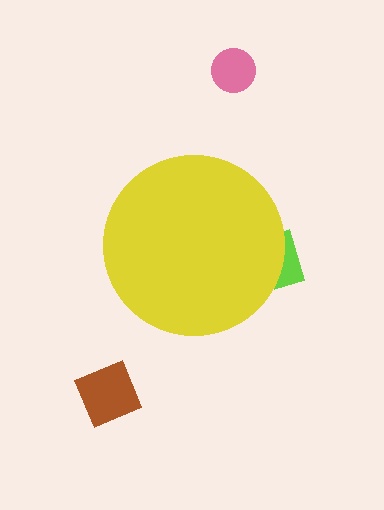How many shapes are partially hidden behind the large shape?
1 shape is partially hidden.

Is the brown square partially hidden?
No, the brown square is fully visible.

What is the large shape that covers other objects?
A yellow circle.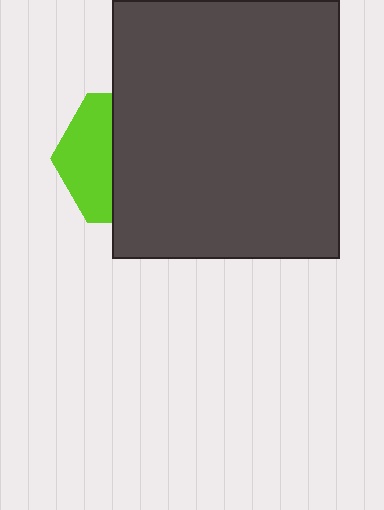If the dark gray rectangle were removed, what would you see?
You would see the complete lime hexagon.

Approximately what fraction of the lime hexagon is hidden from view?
Roughly 62% of the lime hexagon is hidden behind the dark gray rectangle.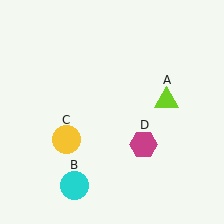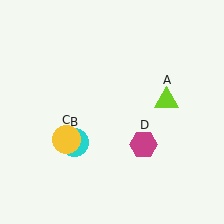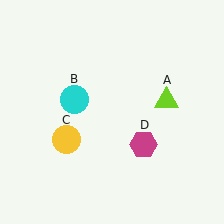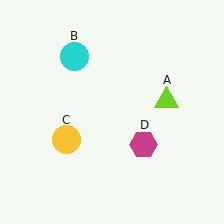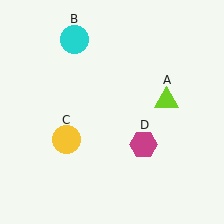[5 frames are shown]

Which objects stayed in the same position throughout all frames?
Lime triangle (object A) and yellow circle (object C) and magenta hexagon (object D) remained stationary.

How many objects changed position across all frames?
1 object changed position: cyan circle (object B).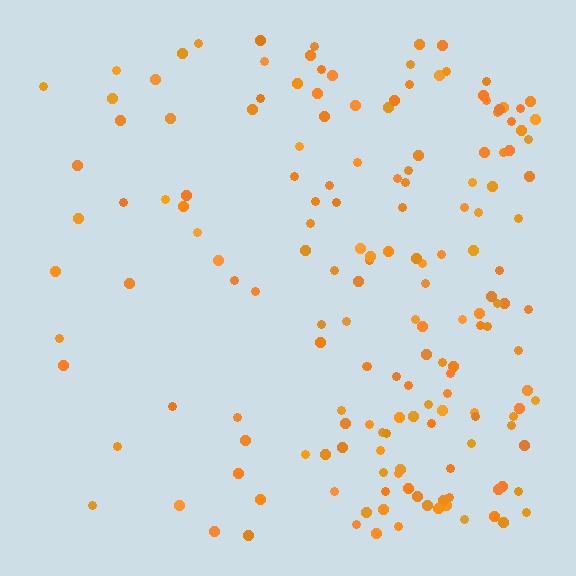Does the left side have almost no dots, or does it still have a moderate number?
Still a moderate number, just noticeably fewer than the right.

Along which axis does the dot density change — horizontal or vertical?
Horizontal.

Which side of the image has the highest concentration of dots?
The right.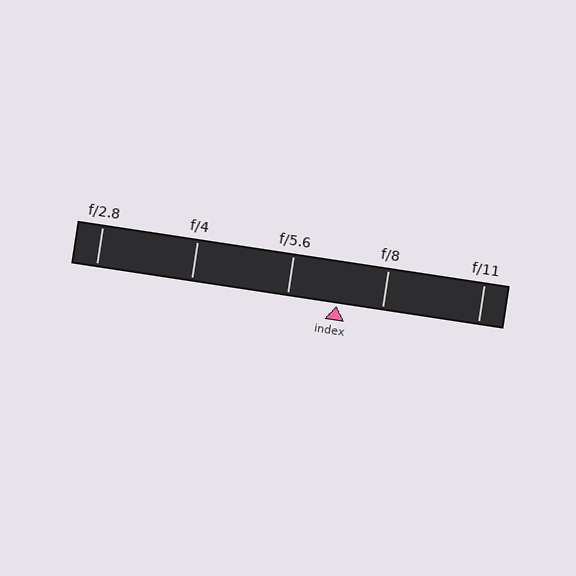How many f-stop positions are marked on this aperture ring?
There are 5 f-stop positions marked.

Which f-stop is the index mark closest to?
The index mark is closest to f/8.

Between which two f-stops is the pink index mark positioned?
The index mark is between f/5.6 and f/8.